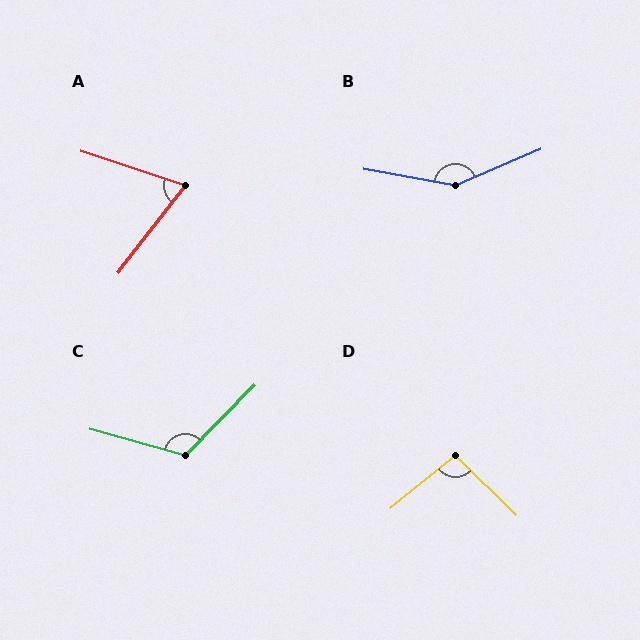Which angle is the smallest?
A, at approximately 71 degrees.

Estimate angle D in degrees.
Approximately 97 degrees.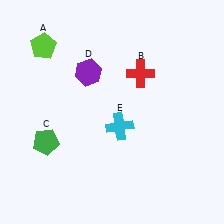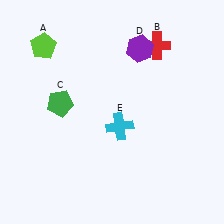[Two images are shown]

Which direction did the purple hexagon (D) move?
The purple hexagon (D) moved right.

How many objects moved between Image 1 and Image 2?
3 objects moved between the two images.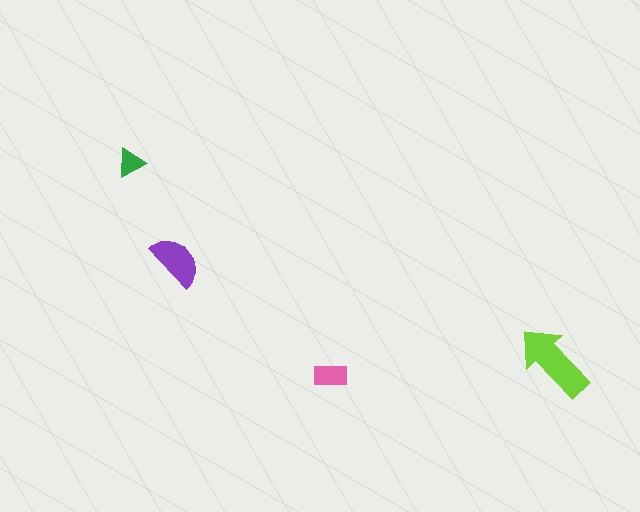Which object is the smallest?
The green triangle.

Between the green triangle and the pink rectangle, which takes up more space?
The pink rectangle.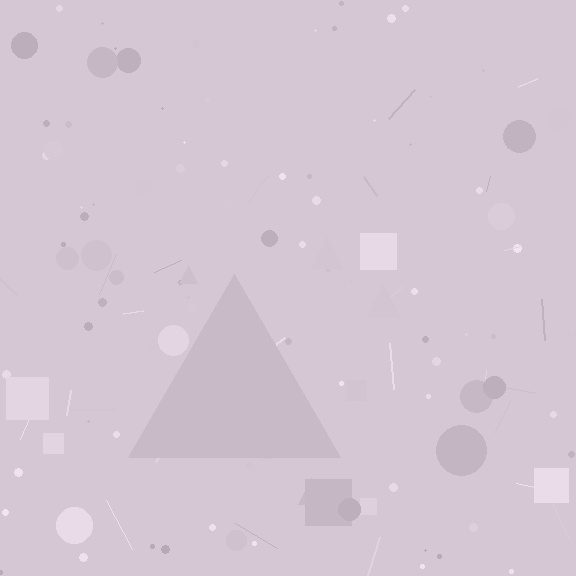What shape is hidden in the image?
A triangle is hidden in the image.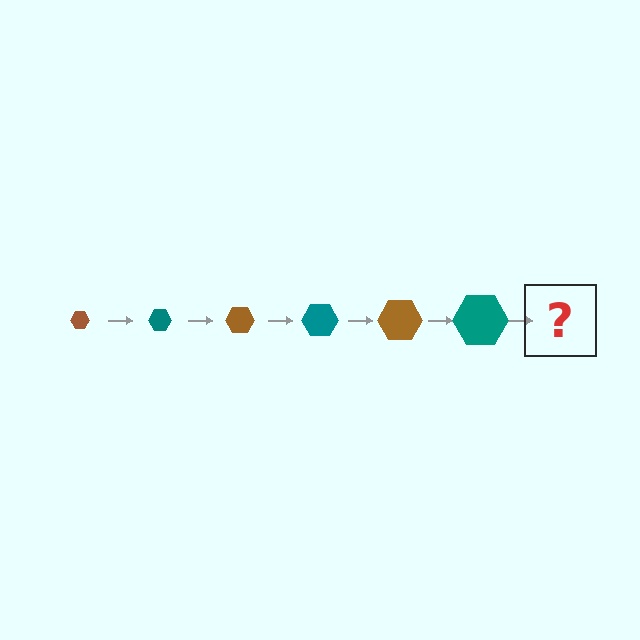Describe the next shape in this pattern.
It should be a brown hexagon, larger than the previous one.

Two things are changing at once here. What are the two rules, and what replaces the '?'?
The two rules are that the hexagon grows larger each step and the color cycles through brown and teal. The '?' should be a brown hexagon, larger than the previous one.